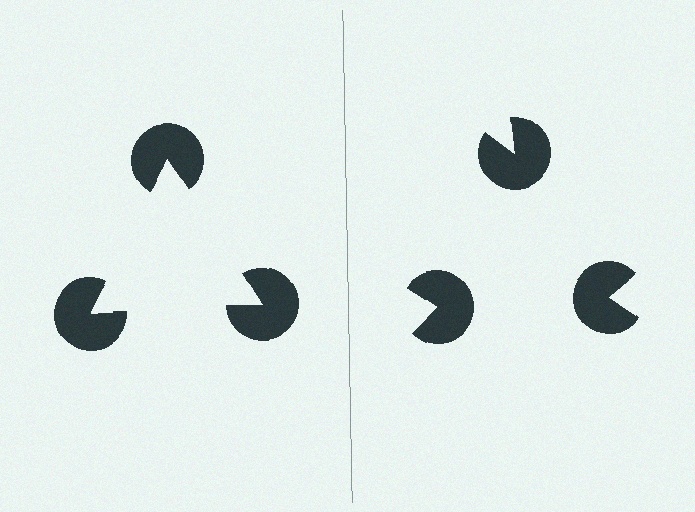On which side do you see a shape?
An illusory triangle appears on the left side. On the right side the wedge cuts are rotated, so no coherent shape forms.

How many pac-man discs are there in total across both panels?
6 — 3 on each side.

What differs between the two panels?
The pac-man discs are positioned identically on both sides; only the wedge orientations differ. On the left they align to a triangle; on the right they are misaligned.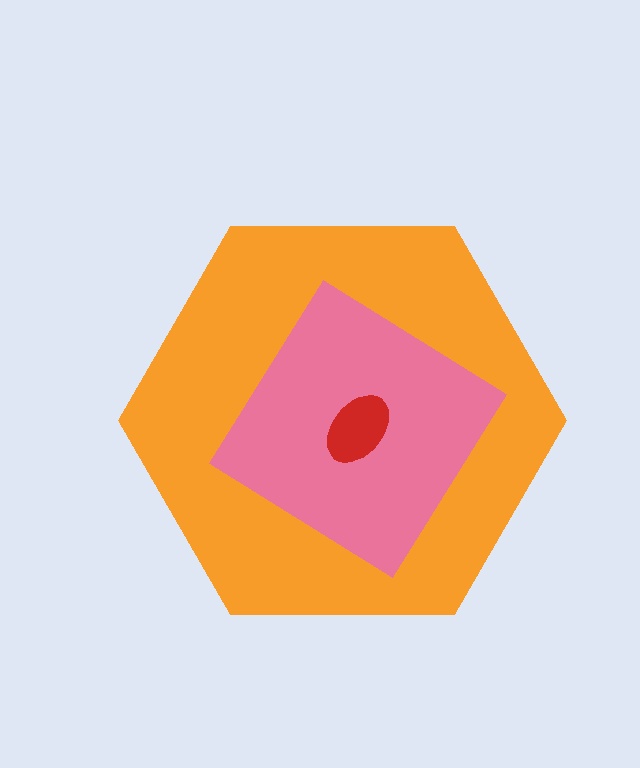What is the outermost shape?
The orange hexagon.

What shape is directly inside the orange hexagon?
The pink diamond.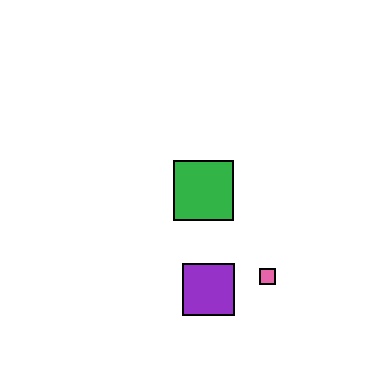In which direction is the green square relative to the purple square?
The green square is above the purple square.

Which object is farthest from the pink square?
The green square is farthest from the pink square.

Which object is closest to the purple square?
The pink square is closest to the purple square.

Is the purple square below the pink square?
Yes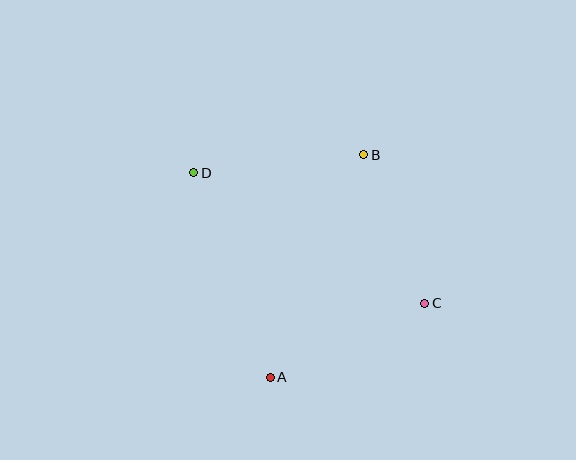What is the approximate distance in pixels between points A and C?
The distance between A and C is approximately 171 pixels.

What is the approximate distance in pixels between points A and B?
The distance between A and B is approximately 241 pixels.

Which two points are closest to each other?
Points B and C are closest to each other.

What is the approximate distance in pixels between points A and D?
The distance between A and D is approximately 218 pixels.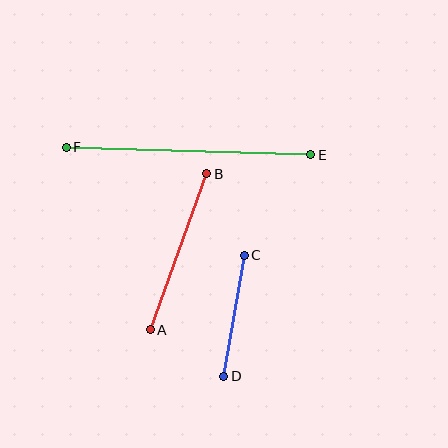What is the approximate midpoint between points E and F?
The midpoint is at approximately (188, 151) pixels.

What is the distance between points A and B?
The distance is approximately 166 pixels.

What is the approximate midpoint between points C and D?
The midpoint is at approximately (234, 316) pixels.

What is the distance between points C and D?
The distance is approximately 123 pixels.